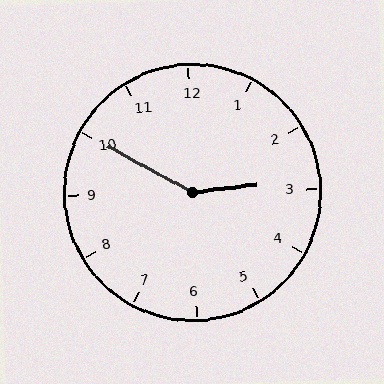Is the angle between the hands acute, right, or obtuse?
It is obtuse.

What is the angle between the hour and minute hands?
Approximately 145 degrees.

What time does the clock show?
2:50.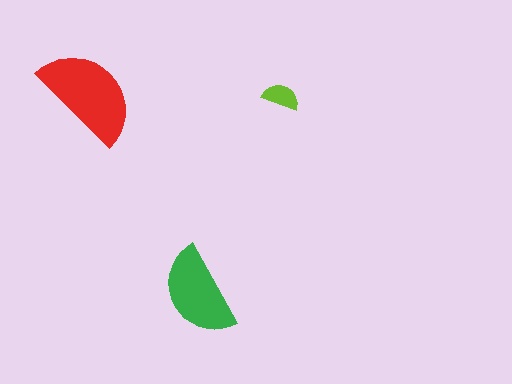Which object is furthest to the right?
The lime semicircle is rightmost.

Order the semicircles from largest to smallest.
the red one, the green one, the lime one.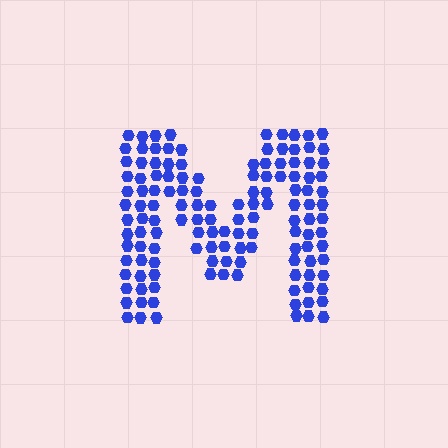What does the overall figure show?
The overall figure shows the letter M.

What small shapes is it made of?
It is made of small hexagons.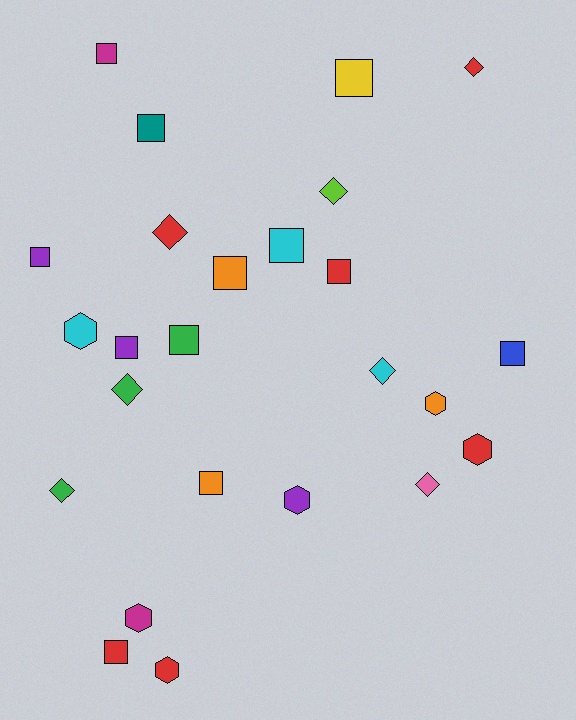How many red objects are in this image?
There are 6 red objects.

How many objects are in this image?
There are 25 objects.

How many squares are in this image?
There are 12 squares.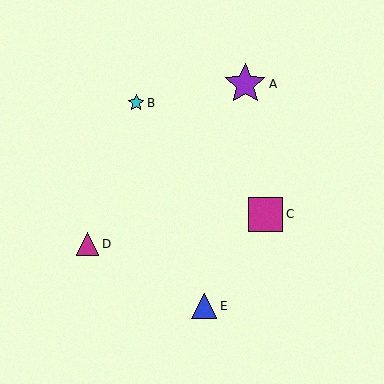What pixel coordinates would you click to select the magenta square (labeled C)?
Click at (266, 214) to select the magenta square C.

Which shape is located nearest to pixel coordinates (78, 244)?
The magenta triangle (labeled D) at (88, 244) is nearest to that location.